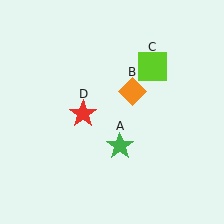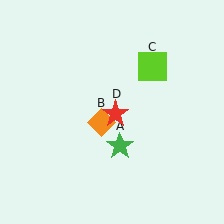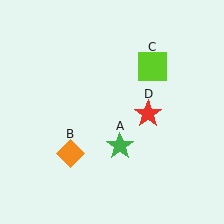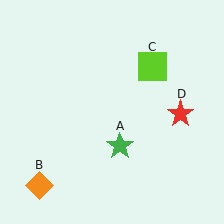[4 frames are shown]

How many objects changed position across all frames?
2 objects changed position: orange diamond (object B), red star (object D).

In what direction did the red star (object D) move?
The red star (object D) moved right.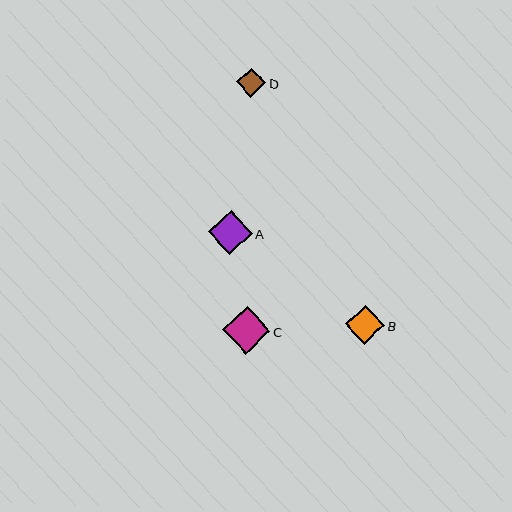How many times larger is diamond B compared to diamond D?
Diamond B is approximately 1.3 times the size of diamond D.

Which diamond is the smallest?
Diamond D is the smallest with a size of approximately 29 pixels.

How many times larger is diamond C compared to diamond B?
Diamond C is approximately 1.2 times the size of diamond B.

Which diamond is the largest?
Diamond C is the largest with a size of approximately 48 pixels.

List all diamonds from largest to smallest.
From largest to smallest: C, A, B, D.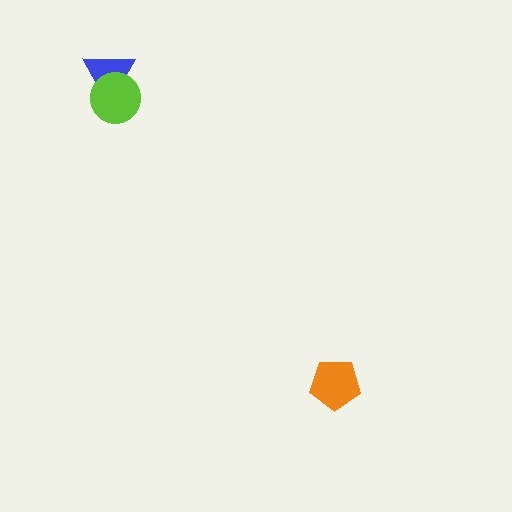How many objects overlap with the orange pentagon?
0 objects overlap with the orange pentagon.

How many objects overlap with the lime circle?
1 object overlaps with the lime circle.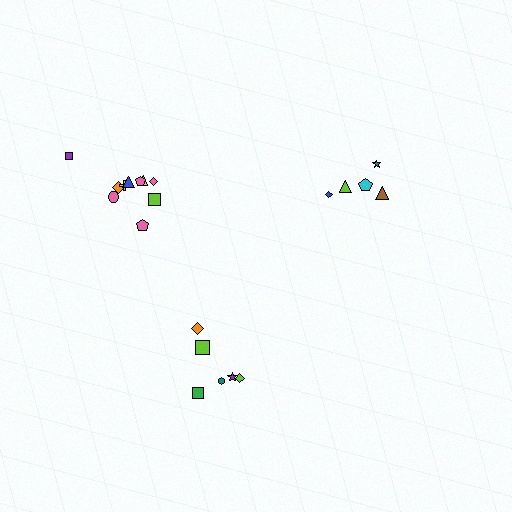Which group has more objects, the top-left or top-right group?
The top-left group.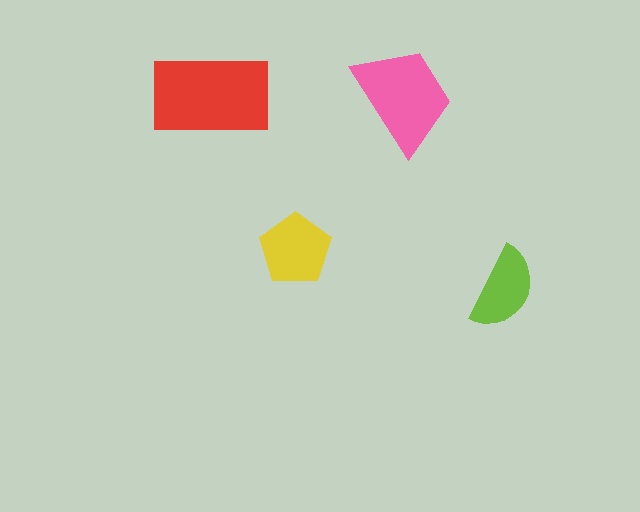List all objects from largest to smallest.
The red rectangle, the pink trapezoid, the yellow pentagon, the lime semicircle.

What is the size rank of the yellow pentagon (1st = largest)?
3rd.